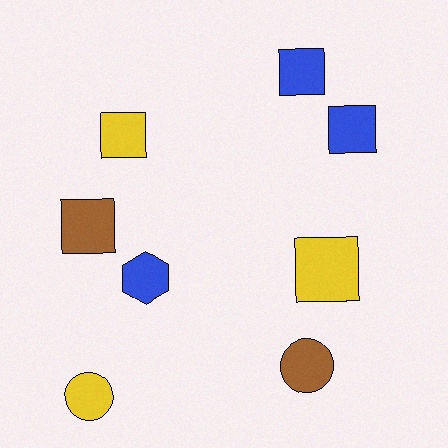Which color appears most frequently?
Blue, with 3 objects.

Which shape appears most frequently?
Square, with 5 objects.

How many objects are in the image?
There are 8 objects.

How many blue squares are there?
There are 2 blue squares.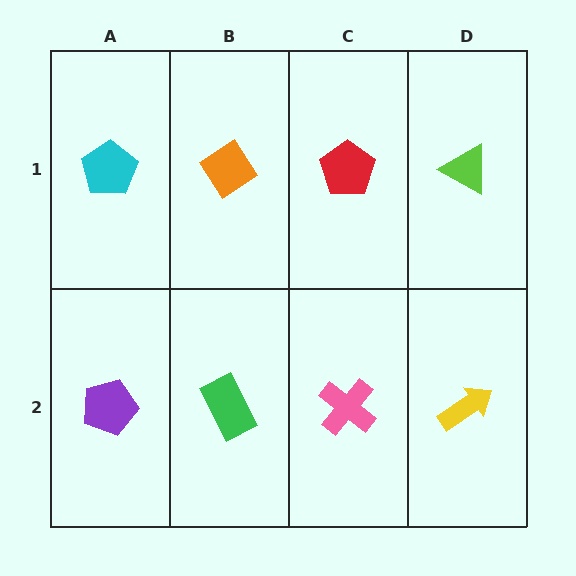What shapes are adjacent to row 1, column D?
A yellow arrow (row 2, column D), a red pentagon (row 1, column C).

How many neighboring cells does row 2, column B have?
3.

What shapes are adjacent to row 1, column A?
A purple pentagon (row 2, column A), an orange diamond (row 1, column B).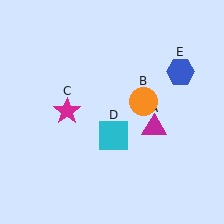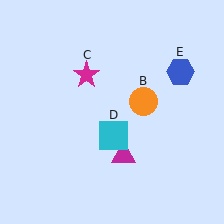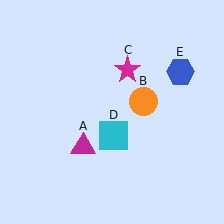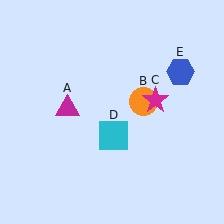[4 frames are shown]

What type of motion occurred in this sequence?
The magenta triangle (object A), magenta star (object C) rotated clockwise around the center of the scene.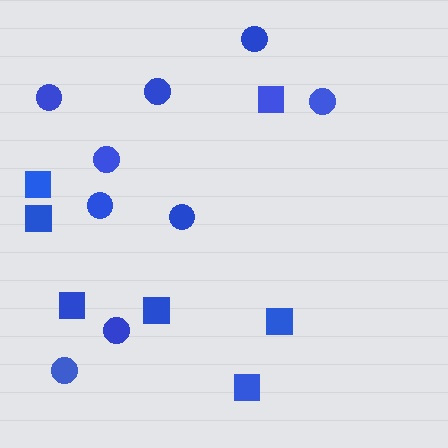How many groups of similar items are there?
There are 2 groups: one group of circles (9) and one group of squares (7).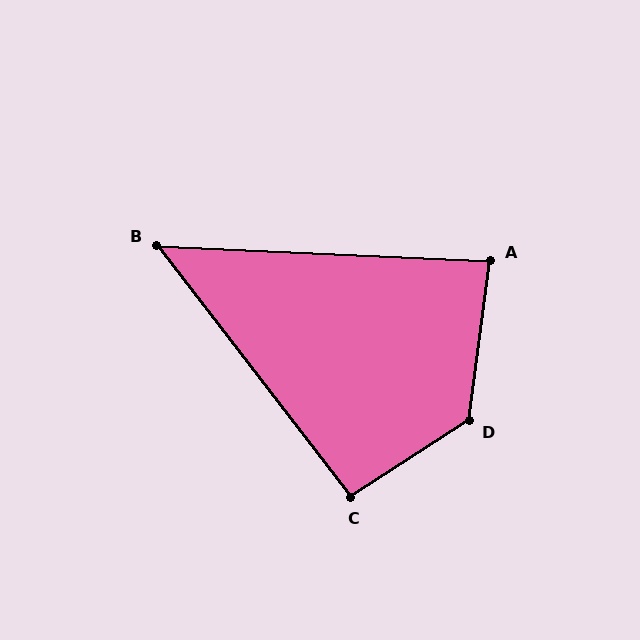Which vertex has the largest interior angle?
D, at approximately 130 degrees.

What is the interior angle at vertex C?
Approximately 95 degrees (approximately right).